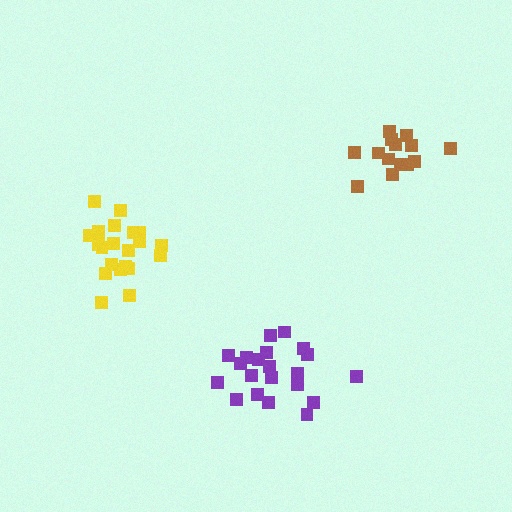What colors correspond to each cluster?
The clusters are colored: purple, brown, yellow.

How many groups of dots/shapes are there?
There are 3 groups.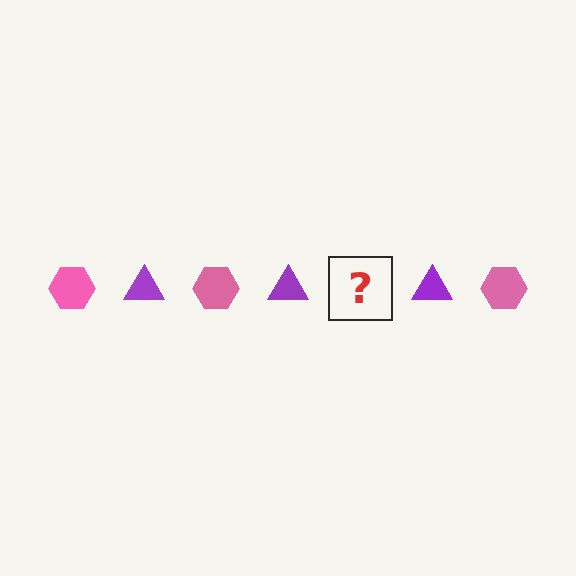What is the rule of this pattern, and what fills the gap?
The rule is that the pattern alternates between pink hexagon and purple triangle. The gap should be filled with a pink hexagon.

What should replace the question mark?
The question mark should be replaced with a pink hexagon.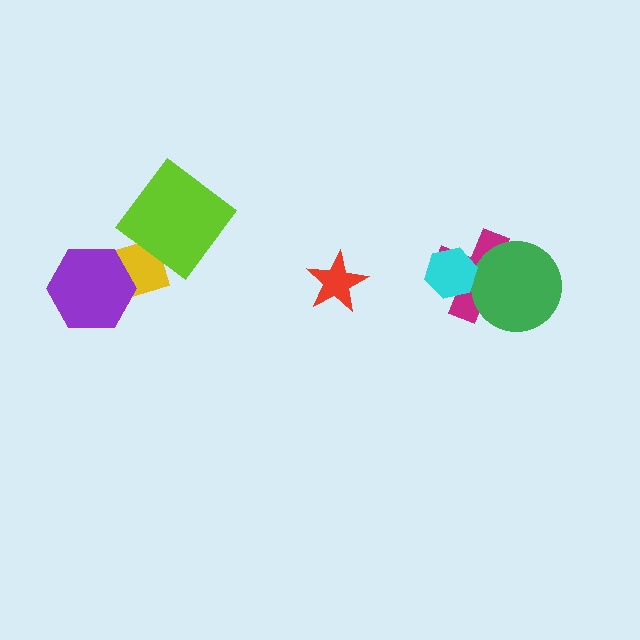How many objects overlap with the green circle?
1 object overlaps with the green circle.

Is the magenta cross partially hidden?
Yes, it is partially covered by another shape.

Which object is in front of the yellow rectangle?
The purple hexagon is in front of the yellow rectangle.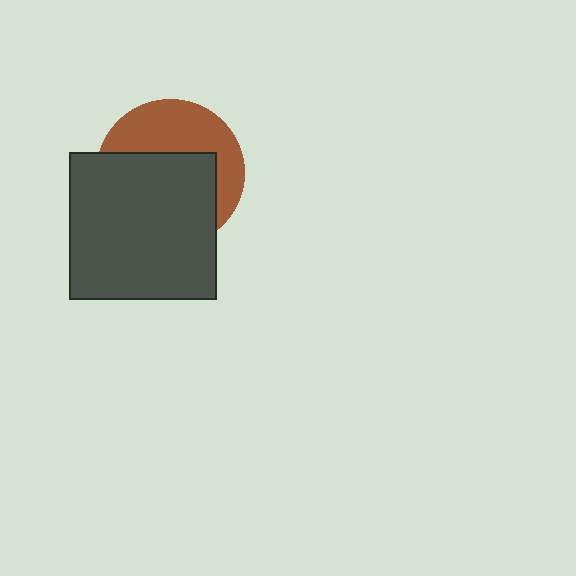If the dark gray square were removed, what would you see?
You would see the complete brown circle.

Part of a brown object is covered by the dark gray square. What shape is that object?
It is a circle.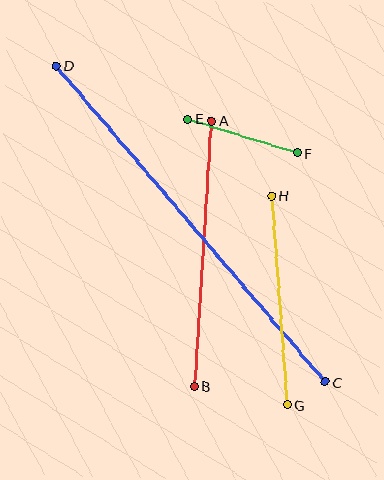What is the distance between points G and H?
The distance is approximately 210 pixels.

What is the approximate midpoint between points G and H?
The midpoint is at approximately (280, 300) pixels.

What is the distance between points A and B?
The distance is approximately 266 pixels.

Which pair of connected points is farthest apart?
Points C and D are farthest apart.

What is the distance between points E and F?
The distance is approximately 115 pixels.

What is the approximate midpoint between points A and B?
The midpoint is at approximately (203, 253) pixels.